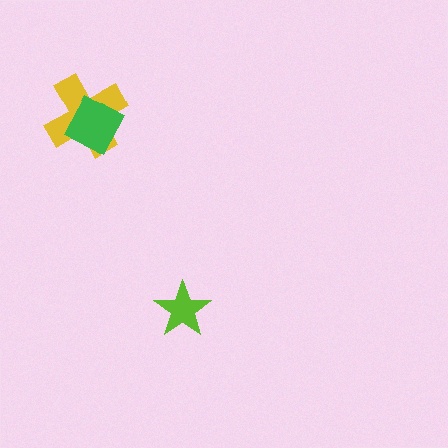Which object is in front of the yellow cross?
The green diamond is in front of the yellow cross.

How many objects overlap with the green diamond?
1 object overlaps with the green diamond.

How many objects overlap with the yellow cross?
1 object overlaps with the yellow cross.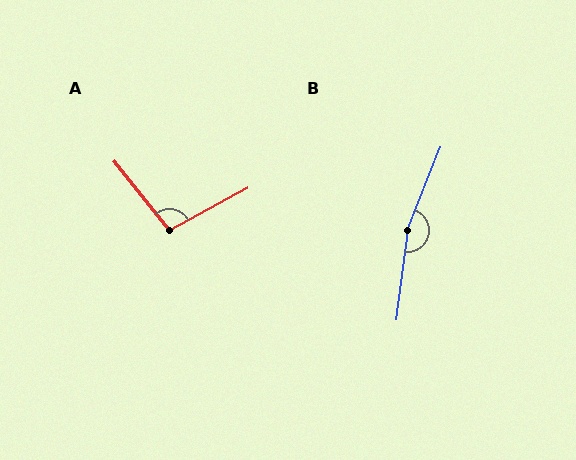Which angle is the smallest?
A, at approximately 101 degrees.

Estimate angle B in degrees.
Approximately 166 degrees.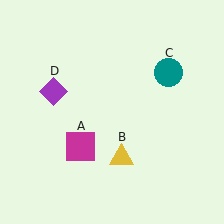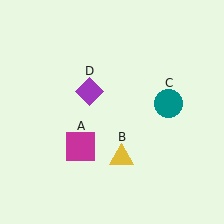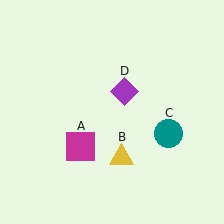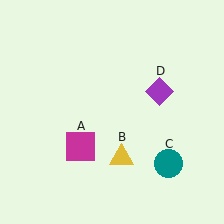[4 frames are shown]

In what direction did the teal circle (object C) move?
The teal circle (object C) moved down.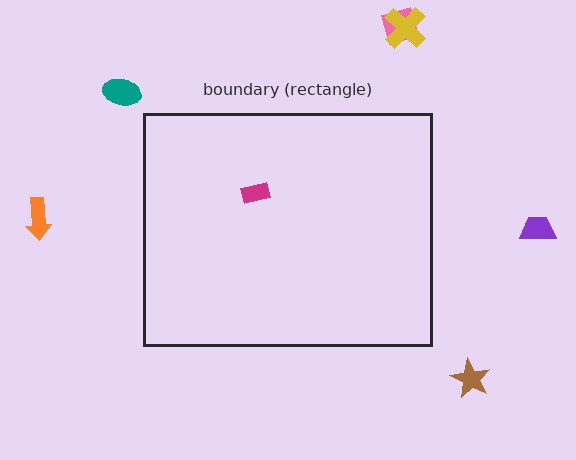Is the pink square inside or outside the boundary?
Outside.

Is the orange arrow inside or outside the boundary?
Outside.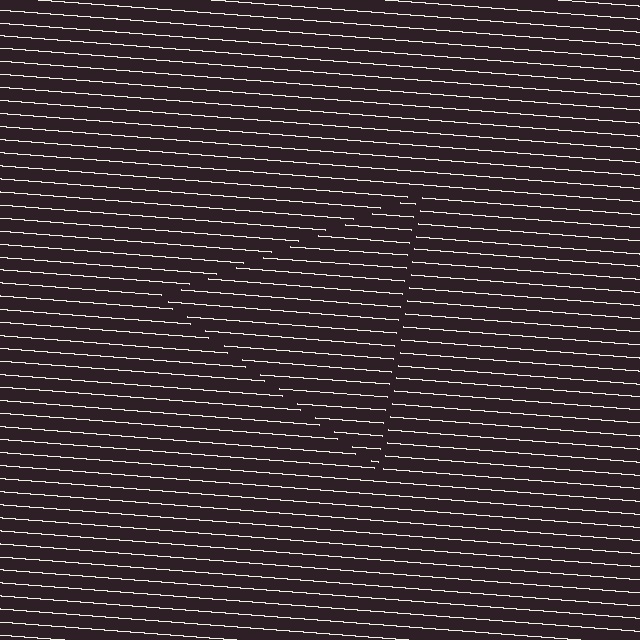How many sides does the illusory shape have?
3 sides — the line-ends trace a triangle.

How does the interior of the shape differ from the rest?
The interior of the shape contains the same grating, shifted by half a period — the contour is defined by the phase discontinuity where line-ends from the inner and outer gratings abut.